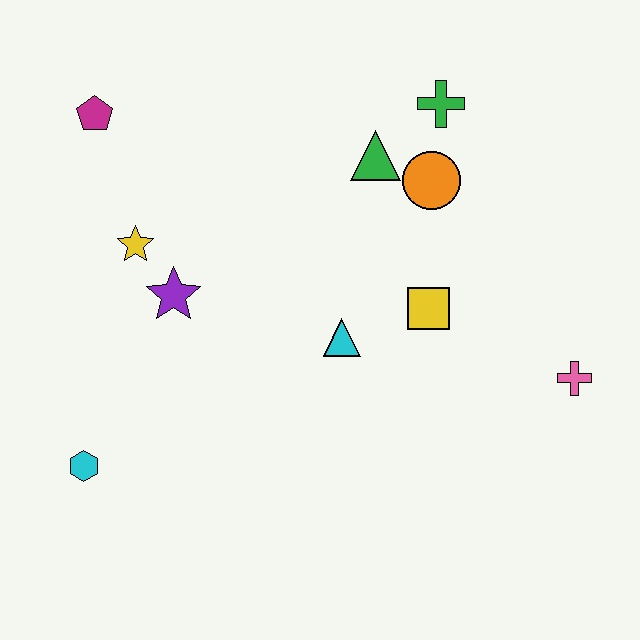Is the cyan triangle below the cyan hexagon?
No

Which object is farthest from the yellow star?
The pink cross is farthest from the yellow star.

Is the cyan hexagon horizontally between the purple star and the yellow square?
No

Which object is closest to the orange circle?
The green triangle is closest to the orange circle.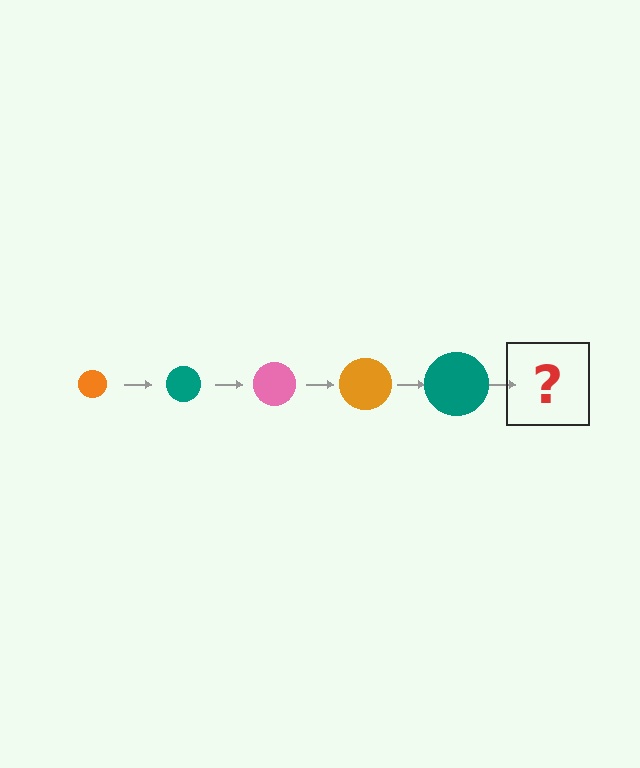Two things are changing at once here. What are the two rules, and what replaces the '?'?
The two rules are that the circle grows larger each step and the color cycles through orange, teal, and pink. The '?' should be a pink circle, larger than the previous one.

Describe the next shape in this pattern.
It should be a pink circle, larger than the previous one.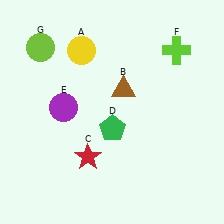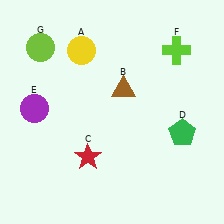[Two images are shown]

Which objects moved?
The objects that moved are: the green pentagon (D), the purple circle (E).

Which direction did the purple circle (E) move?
The purple circle (E) moved left.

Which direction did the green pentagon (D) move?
The green pentagon (D) moved right.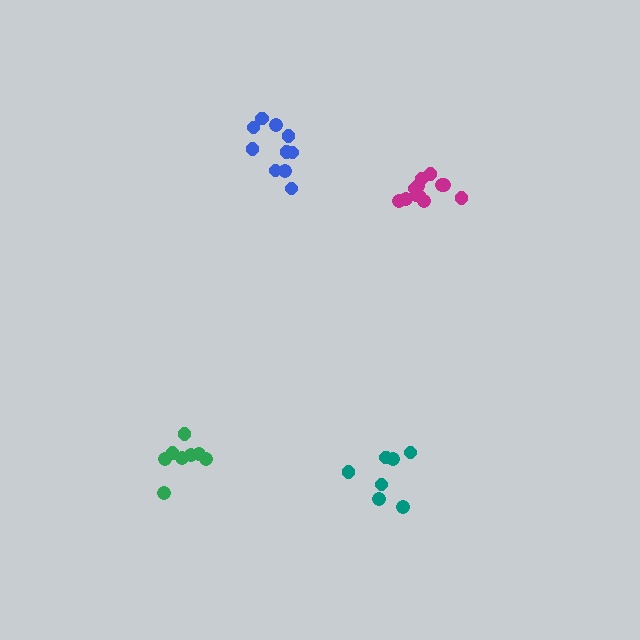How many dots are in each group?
Group 1: 7 dots, Group 2: 10 dots, Group 3: 8 dots, Group 4: 12 dots (37 total).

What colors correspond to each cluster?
The clusters are colored: teal, blue, green, magenta.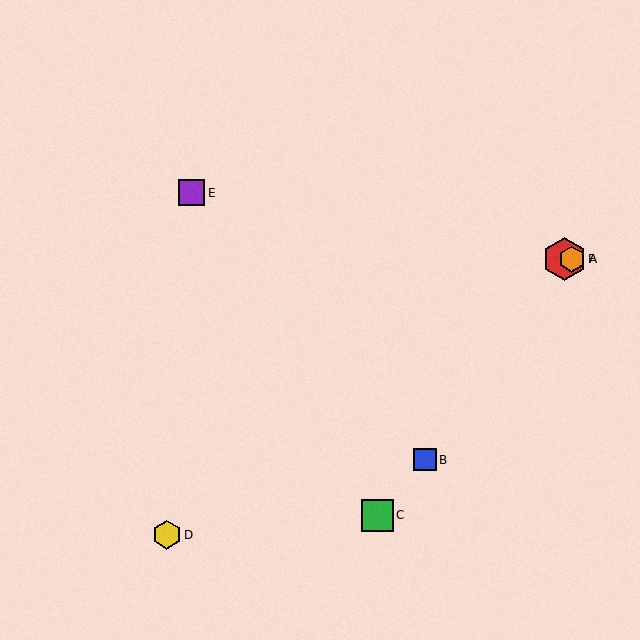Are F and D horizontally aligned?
No, F is at y≈259 and D is at y≈535.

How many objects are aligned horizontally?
2 objects (A, F) are aligned horizontally.